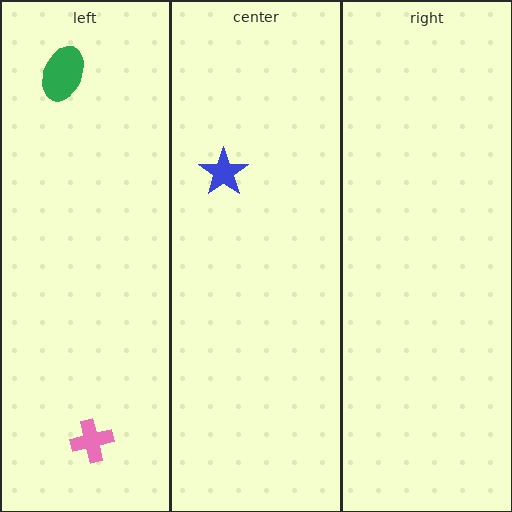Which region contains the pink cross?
The left region.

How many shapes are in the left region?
2.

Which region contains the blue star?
The center region.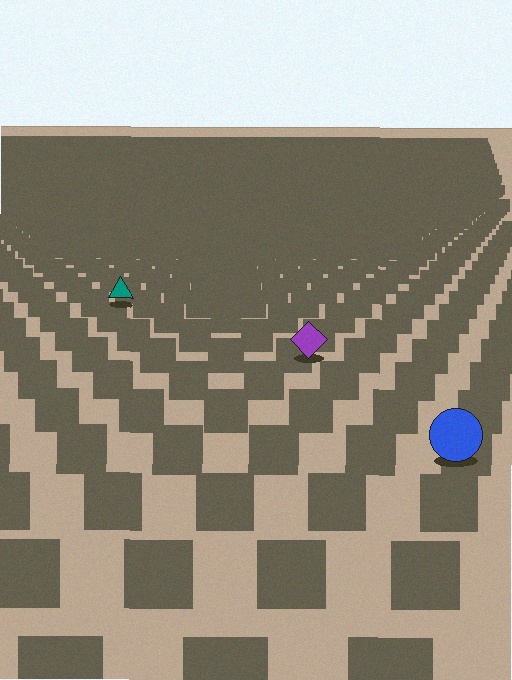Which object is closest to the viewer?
The blue circle is closest. The texture marks near it are larger and more spread out.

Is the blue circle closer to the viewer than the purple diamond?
Yes. The blue circle is closer — you can tell from the texture gradient: the ground texture is coarser near it.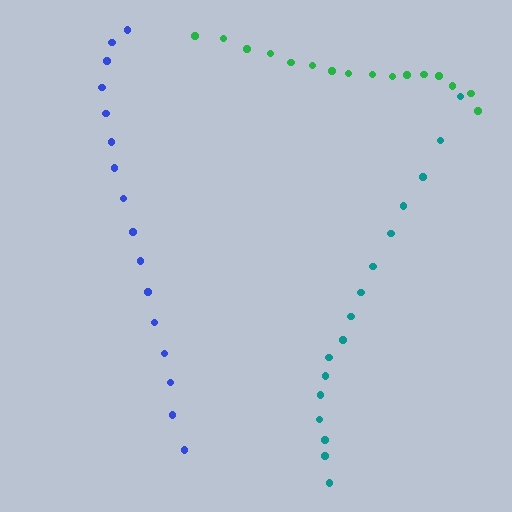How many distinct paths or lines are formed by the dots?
There are 3 distinct paths.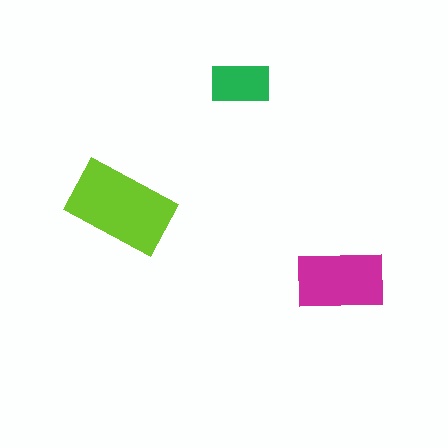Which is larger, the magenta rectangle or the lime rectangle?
The lime one.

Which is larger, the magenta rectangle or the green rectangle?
The magenta one.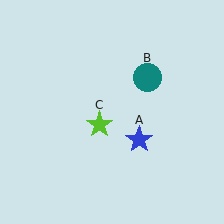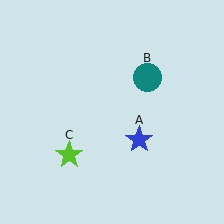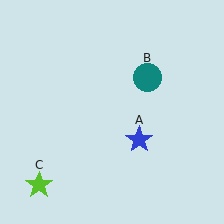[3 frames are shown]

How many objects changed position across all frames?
1 object changed position: lime star (object C).